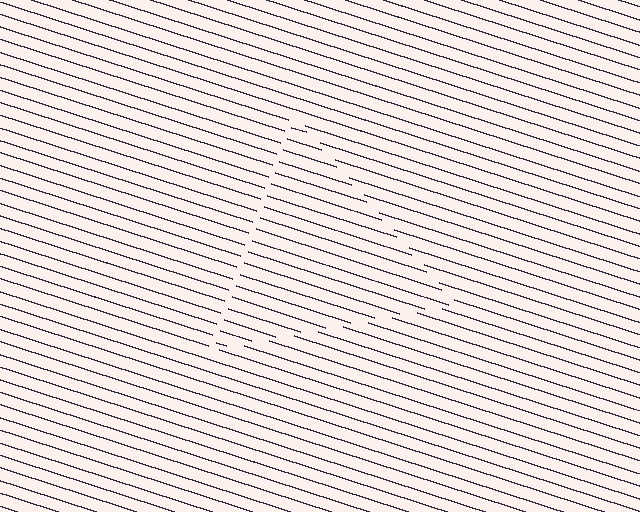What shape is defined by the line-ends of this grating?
An illusory triangle. The interior of the shape contains the same grating, shifted by half a period — the contour is defined by the phase discontinuity where line-ends from the inner and outer gratings abut.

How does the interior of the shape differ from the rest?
The interior of the shape contains the same grating, shifted by half a period — the contour is defined by the phase discontinuity where line-ends from the inner and outer gratings abut.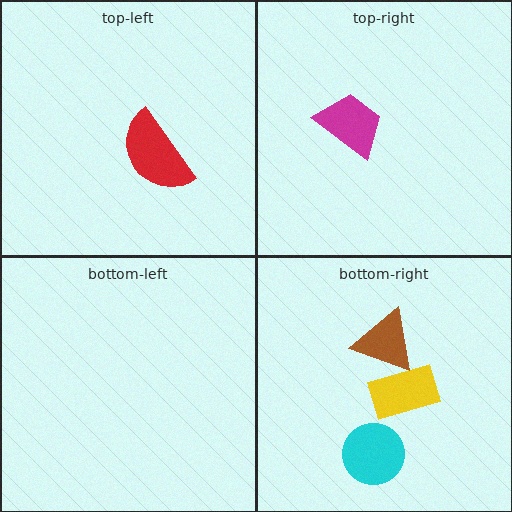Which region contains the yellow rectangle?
The bottom-right region.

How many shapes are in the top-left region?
1.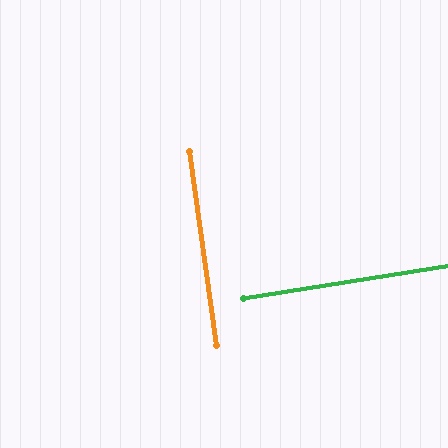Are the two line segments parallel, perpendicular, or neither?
Perpendicular — they meet at approximately 89°.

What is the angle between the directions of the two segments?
Approximately 89 degrees.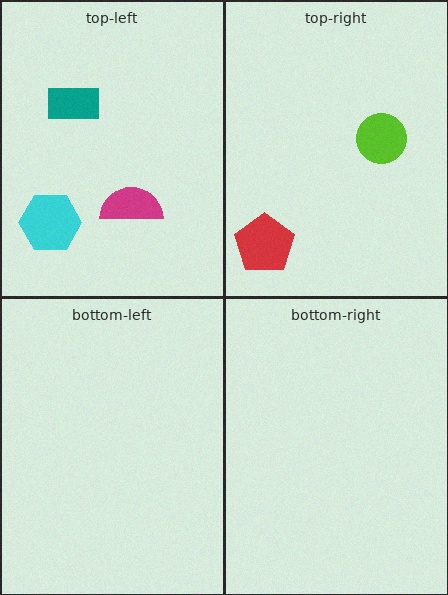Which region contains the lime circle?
The top-right region.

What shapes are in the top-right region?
The lime circle, the red pentagon.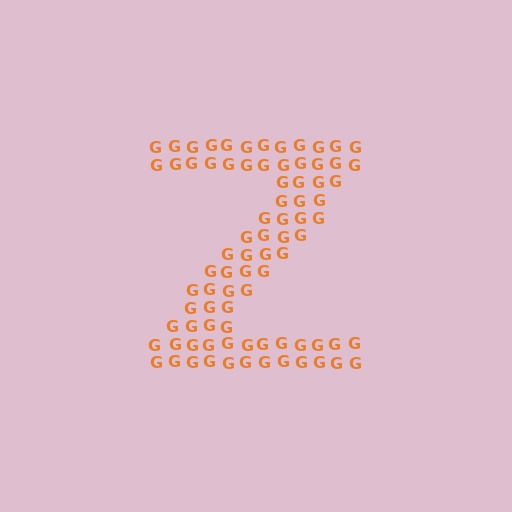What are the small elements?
The small elements are letter G's.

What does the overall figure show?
The overall figure shows the letter Z.